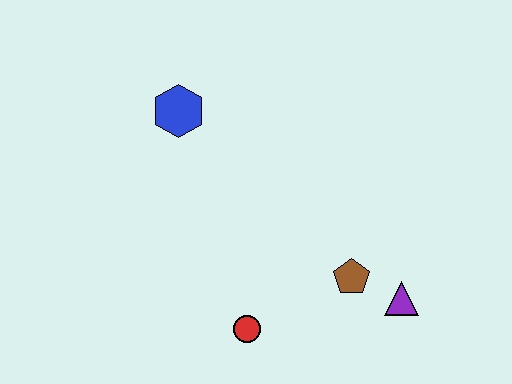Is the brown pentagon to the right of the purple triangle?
No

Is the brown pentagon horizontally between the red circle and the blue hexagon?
No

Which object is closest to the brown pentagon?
The purple triangle is closest to the brown pentagon.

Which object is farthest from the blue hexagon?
The purple triangle is farthest from the blue hexagon.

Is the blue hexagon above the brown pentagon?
Yes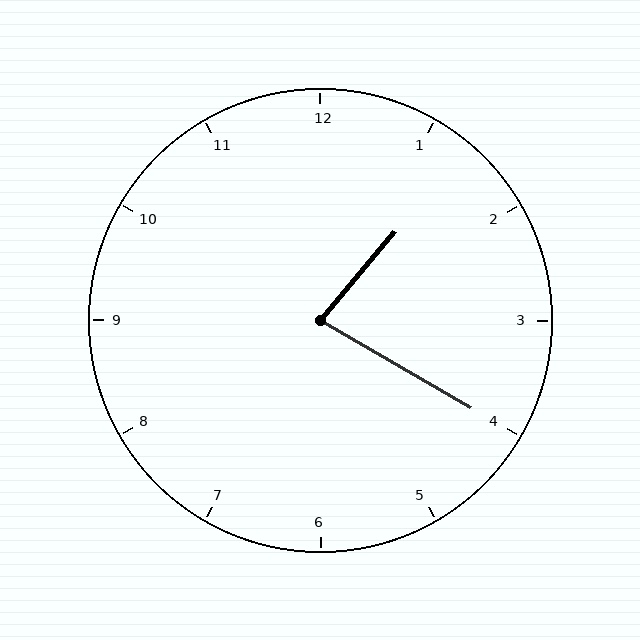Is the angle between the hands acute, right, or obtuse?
It is acute.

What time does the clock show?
1:20.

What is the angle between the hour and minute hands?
Approximately 80 degrees.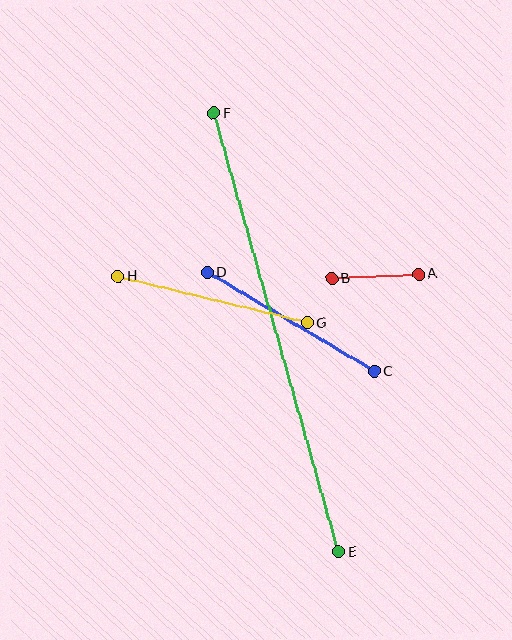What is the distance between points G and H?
The distance is approximately 195 pixels.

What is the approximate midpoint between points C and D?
The midpoint is at approximately (291, 322) pixels.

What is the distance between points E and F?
The distance is approximately 456 pixels.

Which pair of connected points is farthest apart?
Points E and F are farthest apart.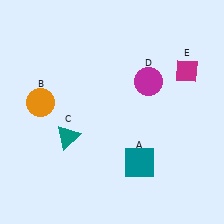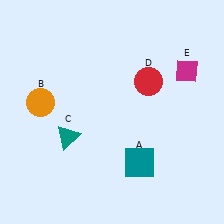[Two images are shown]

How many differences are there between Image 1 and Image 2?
There is 1 difference between the two images.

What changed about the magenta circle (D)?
In Image 1, D is magenta. In Image 2, it changed to red.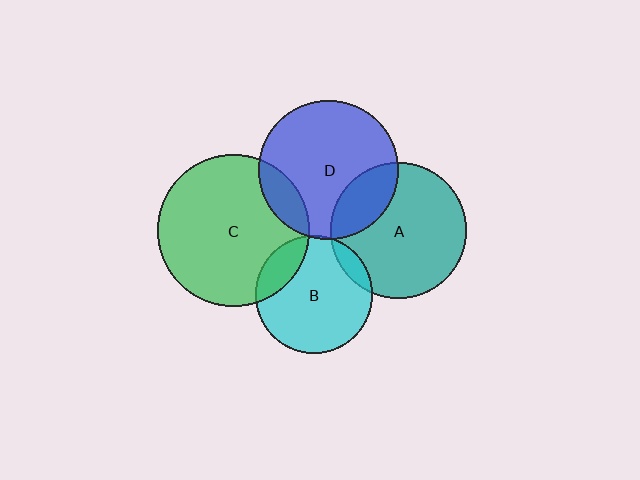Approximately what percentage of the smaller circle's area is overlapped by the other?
Approximately 10%.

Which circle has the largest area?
Circle C (green).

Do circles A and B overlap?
Yes.